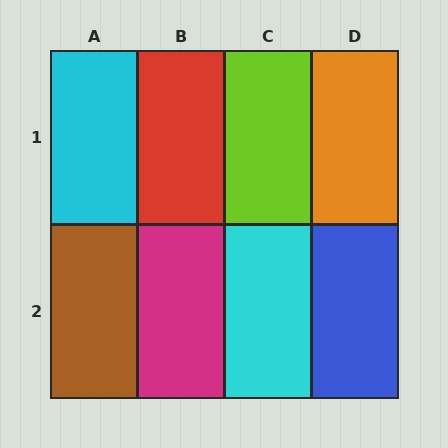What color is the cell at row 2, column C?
Cyan.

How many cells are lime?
1 cell is lime.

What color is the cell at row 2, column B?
Magenta.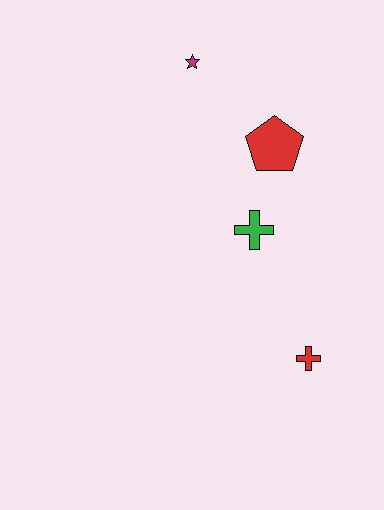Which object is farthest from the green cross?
The magenta star is farthest from the green cross.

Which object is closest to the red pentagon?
The green cross is closest to the red pentagon.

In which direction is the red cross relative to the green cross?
The red cross is below the green cross.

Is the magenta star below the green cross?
No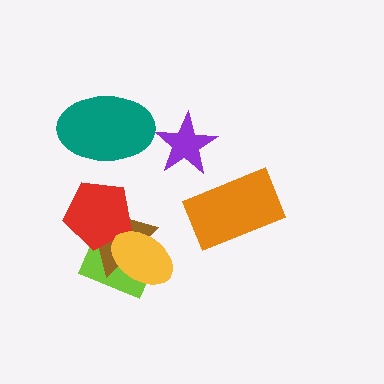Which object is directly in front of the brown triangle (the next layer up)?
The red pentagon is directly in front of the brown triangle.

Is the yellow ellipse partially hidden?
No, no other shape covers it.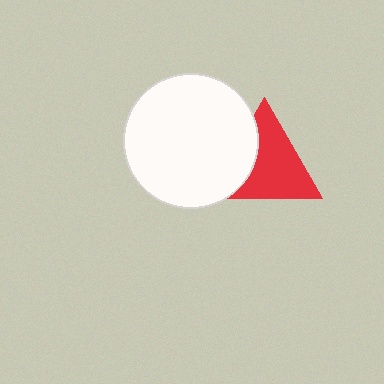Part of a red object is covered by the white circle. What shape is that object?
It is a triangle.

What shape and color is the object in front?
The object in front is a white circle.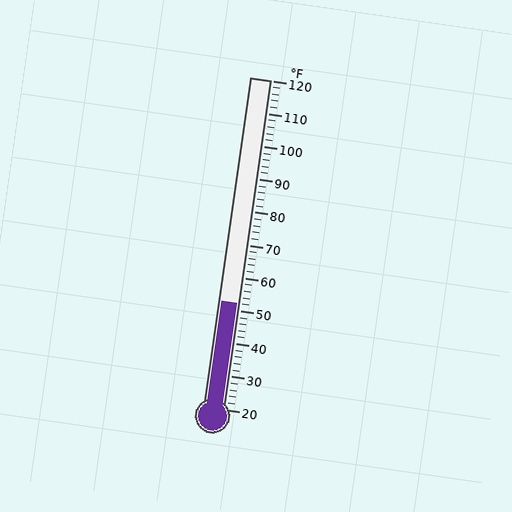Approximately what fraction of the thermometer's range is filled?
The thermometer is filled to approximately 30% of its range.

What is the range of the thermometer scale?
The thermometer scale ranges from 20°F to 120°F.